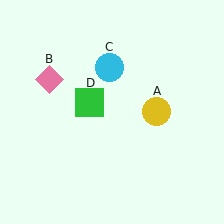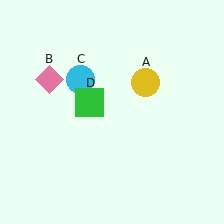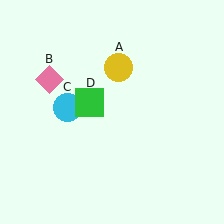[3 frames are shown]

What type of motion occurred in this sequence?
The yellow circle (object A), cyan circle (object C) rotated counterclockwise around the center of the scene.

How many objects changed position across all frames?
2 objects changed position: yellow circle (object A), cyan circle (object C).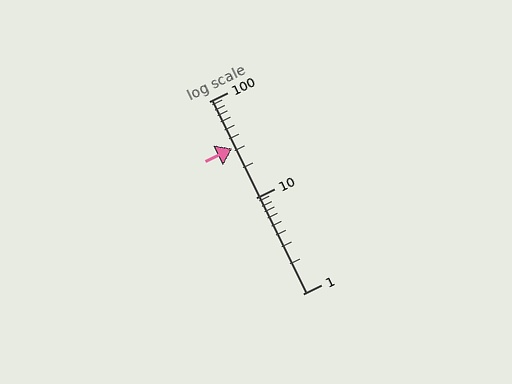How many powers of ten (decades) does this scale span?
The scale spans 2 decades, from 1 to 100.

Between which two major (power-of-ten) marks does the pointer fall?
The pointer is between 10 and 100.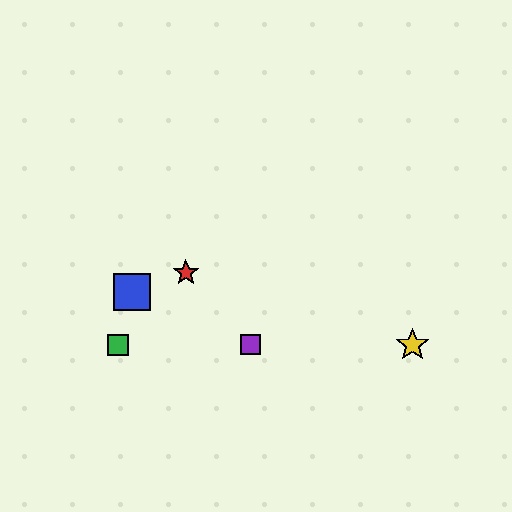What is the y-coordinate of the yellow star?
The yellow star is at y≈345.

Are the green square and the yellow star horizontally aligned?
Yes, both are at y≈345.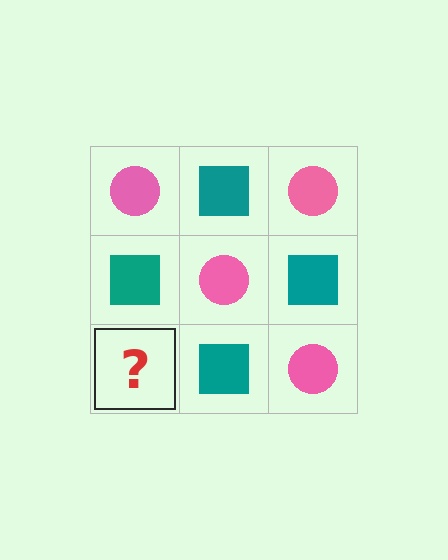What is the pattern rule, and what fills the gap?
The rule is that it alternates pink circle and teal square in a checkerboard pattern. The gap should be filled with a pink circle.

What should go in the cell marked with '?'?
The missing cell should contain a pink circle.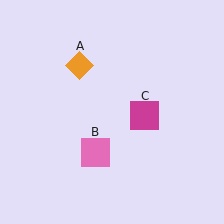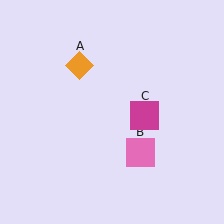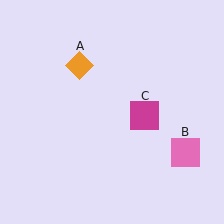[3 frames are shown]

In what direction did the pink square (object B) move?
The pink square (object B) moved right.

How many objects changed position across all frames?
1 object changed position: pink square (object B).